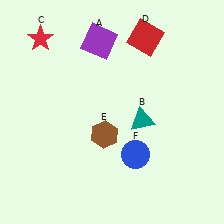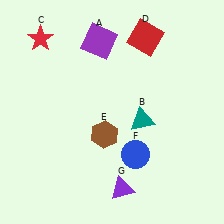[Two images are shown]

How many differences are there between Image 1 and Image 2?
There is 1 difference between the two images.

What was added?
A purple triangle (G) was added in Image 2.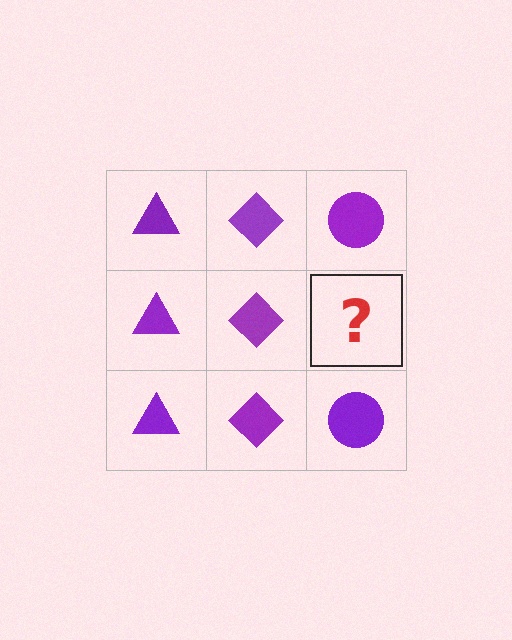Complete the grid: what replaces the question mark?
The question mark should be replaced with a purple circle.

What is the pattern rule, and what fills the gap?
The rule is that each column has a consistent shape. The gap should be filled with a purple circle.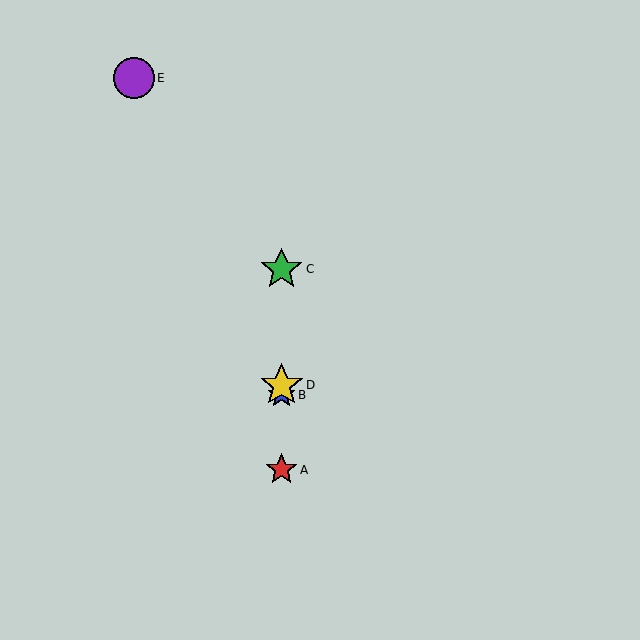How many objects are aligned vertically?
4 objects (A, B, C, D) are aligned vertically.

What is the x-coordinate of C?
Object C is at x≈282.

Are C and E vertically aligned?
No, C is at x≈282 and E is at x≈134.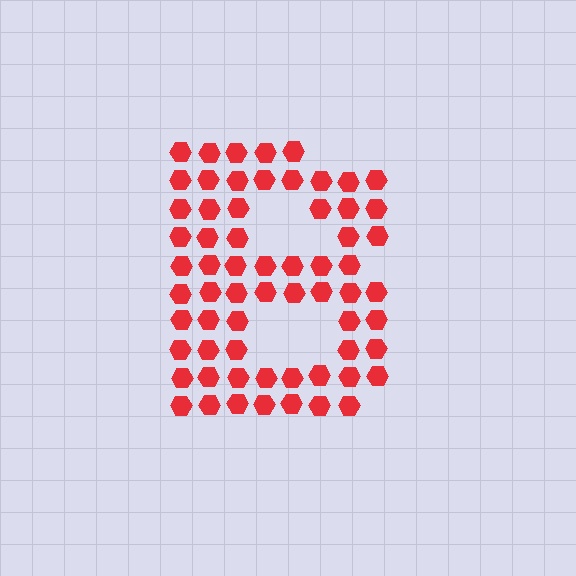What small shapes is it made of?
It is made of small hexagons.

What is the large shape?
The large shape is the letter B.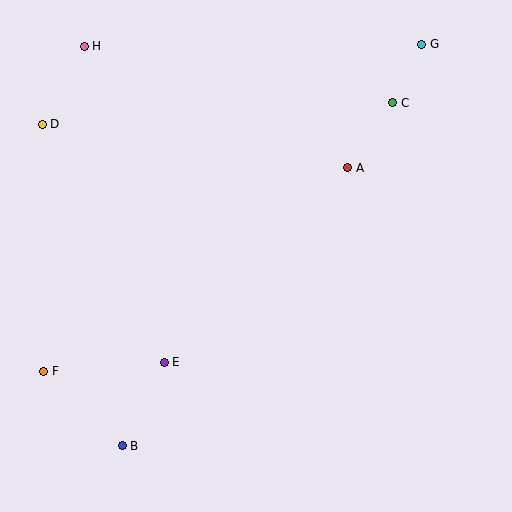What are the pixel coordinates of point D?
Point D is at (42, 124).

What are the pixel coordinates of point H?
Point H is at (84, 46).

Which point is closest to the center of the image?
Point A at (348, 168) is closest to the center.